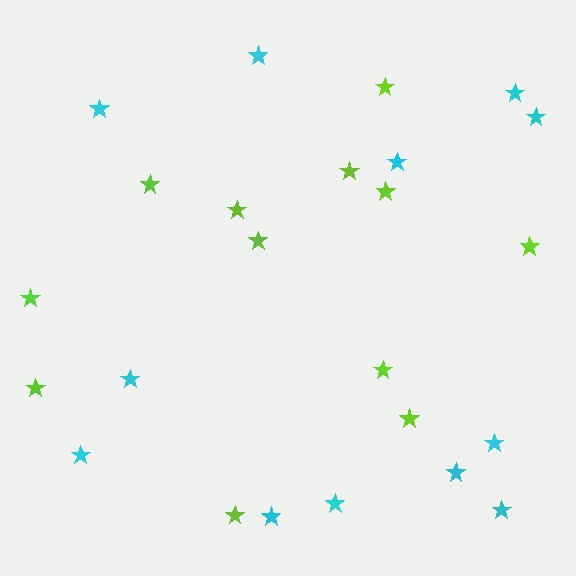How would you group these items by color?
There are 2 groups: one group of lime stars (12) and one group of cyan stars (12).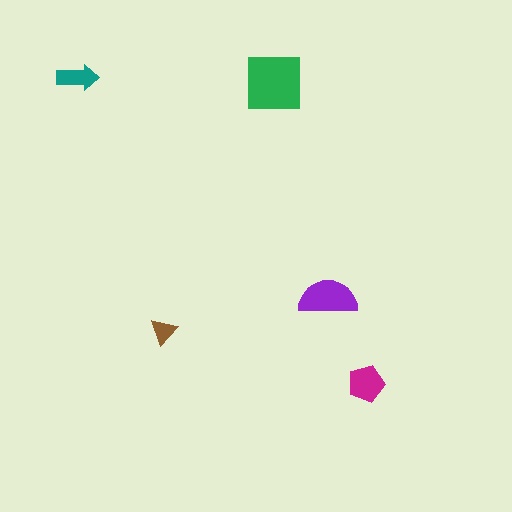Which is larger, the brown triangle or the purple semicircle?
The purple semicircle.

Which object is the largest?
The green square.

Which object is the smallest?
The brown triangle.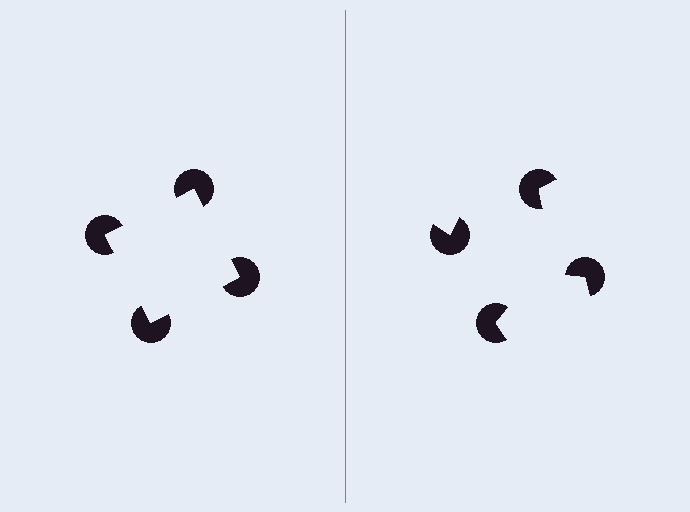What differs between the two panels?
The pac-man discs are positioned identically on both sides; only the wedge orientations differ. On the left they align to a square; on the right they are misaligned.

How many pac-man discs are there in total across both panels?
8 — 4 on each side.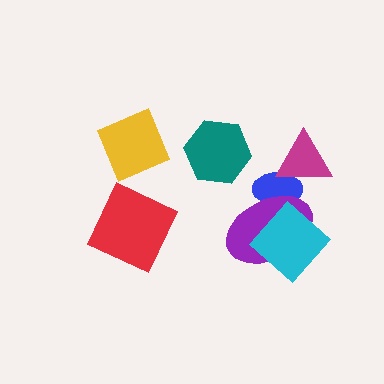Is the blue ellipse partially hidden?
Yes, it is partially covered by another shape.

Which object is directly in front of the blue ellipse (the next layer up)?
The magenta triangle is directly in front of the blue ellipse.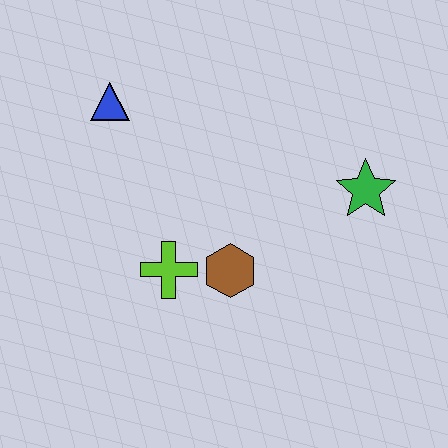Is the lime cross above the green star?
No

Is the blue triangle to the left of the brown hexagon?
Yes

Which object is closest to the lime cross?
The brown hexagon is closest to the lime cross.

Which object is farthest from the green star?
The blue triangle is farthest from the green star.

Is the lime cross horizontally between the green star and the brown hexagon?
No